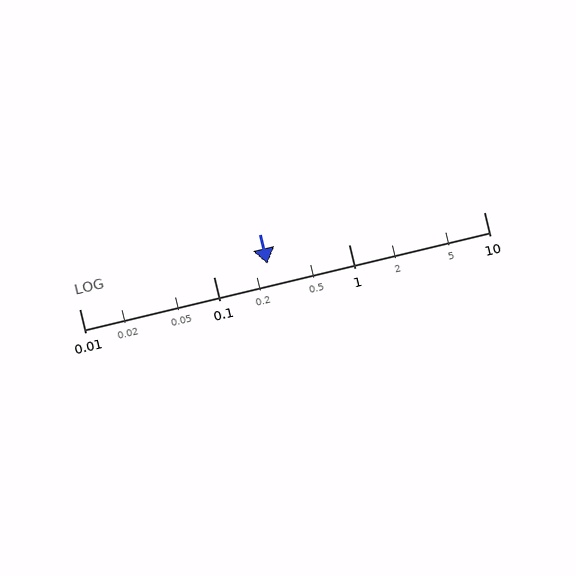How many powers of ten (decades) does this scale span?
The scale spans 3 decades, from 0.01 to 10.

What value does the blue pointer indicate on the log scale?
The pointer indicates approximately 0.25.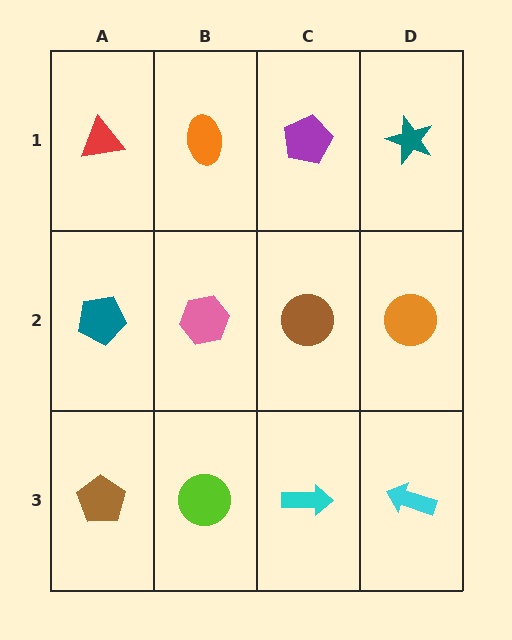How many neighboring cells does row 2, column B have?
4.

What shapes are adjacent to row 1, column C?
A brown circle (row 2, column C), an orange ellipse (row 1, column B), a teal star (row 1, column D).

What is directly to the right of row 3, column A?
A lime circle.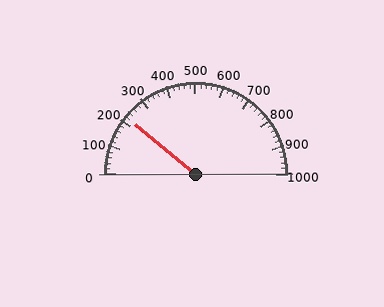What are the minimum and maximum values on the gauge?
The gauge ranges from 0 to 1000.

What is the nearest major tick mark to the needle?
The nearest major tick mark is 200.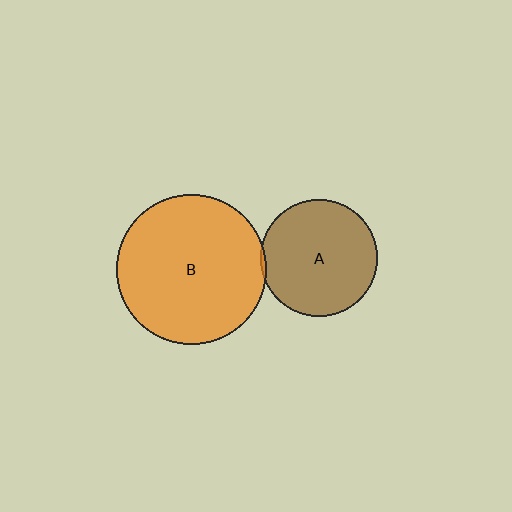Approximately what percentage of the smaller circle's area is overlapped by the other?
Approximately 5%.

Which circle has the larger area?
Circle B (orange).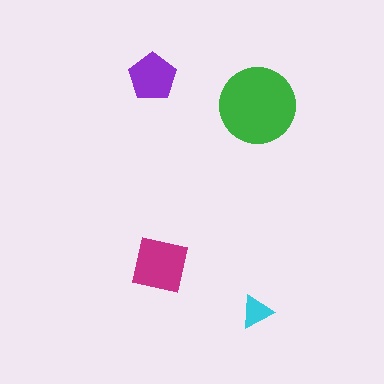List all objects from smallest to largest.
The cyan triangle, the purple pentagon, the magenta square, the green circle.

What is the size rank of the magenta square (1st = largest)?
2nd.